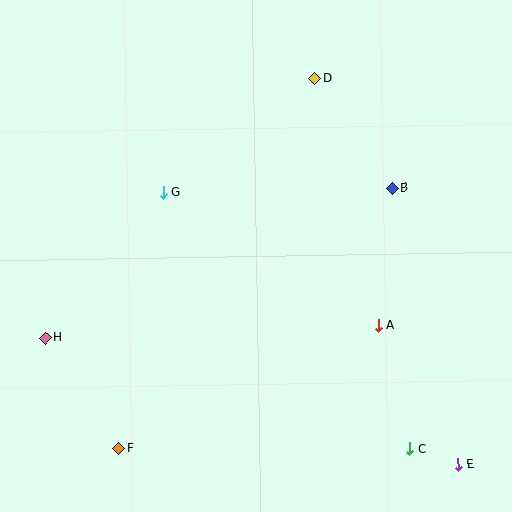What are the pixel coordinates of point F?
Point F is at (119, 448).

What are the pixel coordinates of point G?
Point G is at (163, 192).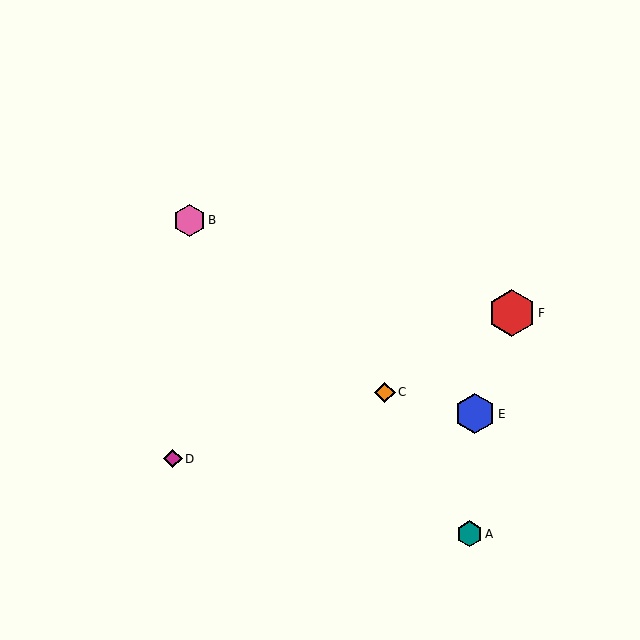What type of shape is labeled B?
Shape B is a pink hexagon.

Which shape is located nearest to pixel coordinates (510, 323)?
The red hexagon (labeled F) at (512, 313) is nearest to that location.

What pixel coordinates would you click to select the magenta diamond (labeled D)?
Click at (173, 459) to select the magenta diamond D.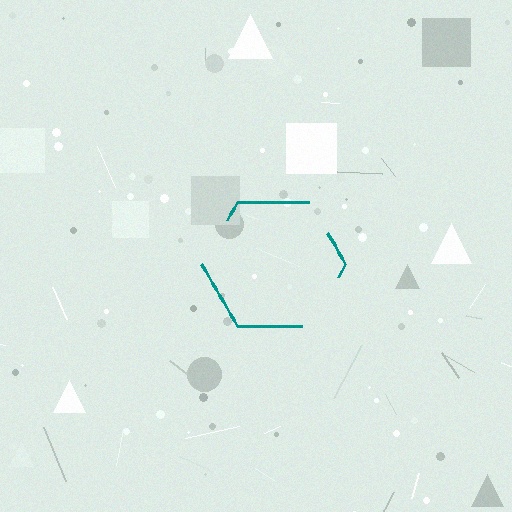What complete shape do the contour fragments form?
The contour fragments form a hexagon.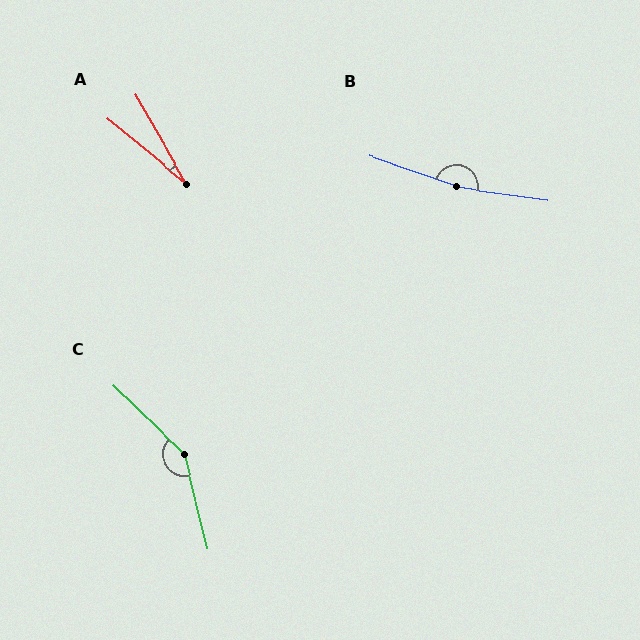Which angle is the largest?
B, at approximately 170 degrees.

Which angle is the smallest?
A, at approximately 21 degrees.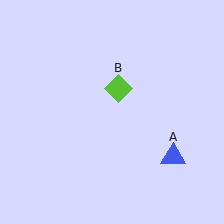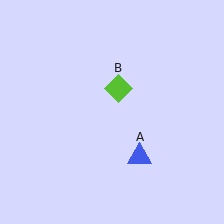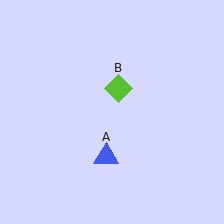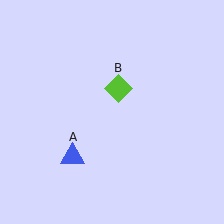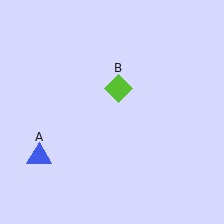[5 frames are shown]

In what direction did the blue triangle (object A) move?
The blue triangle (object A) moved left.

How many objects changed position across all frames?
1 object changed position: blue triangle (object A).